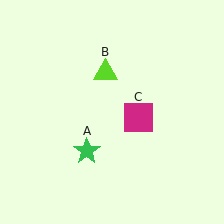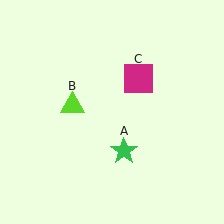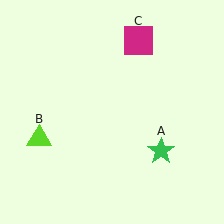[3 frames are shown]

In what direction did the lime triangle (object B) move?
The lime triangle (object B) moved down and to the left.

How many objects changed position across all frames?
3 objects changed position: green star (object A), lime triangle (object B), magenta square (object C).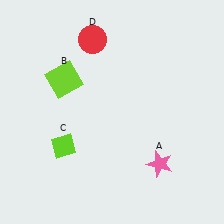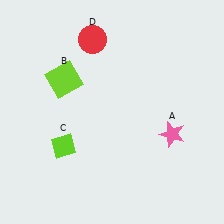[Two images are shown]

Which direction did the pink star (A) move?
The pink star (A) moved up.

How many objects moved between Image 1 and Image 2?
1 object moved between the two images.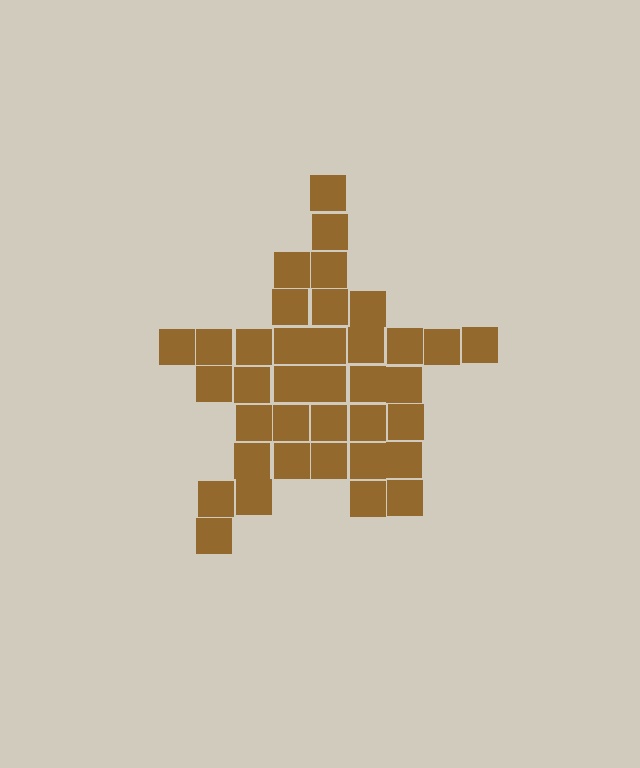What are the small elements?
The small elements are squares.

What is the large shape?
The large shape is a star.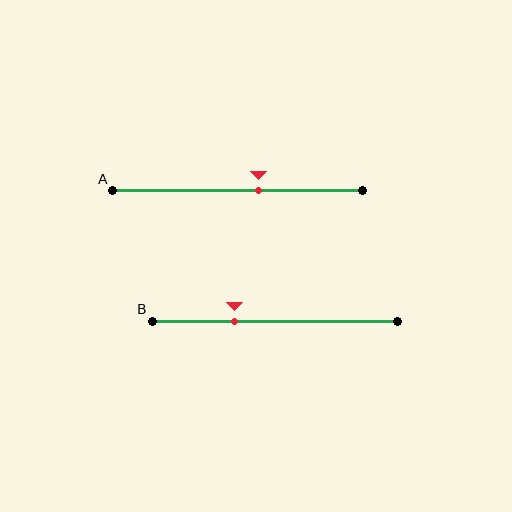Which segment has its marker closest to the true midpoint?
Segment A has its marker closest to the true midpoint.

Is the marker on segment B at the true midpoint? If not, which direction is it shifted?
No, the marker on segment B is shifted to the left by about 17% of the segment length.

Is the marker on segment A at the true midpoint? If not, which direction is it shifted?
No, the marker on segment A is shifted to the right by about 8% of the segment length.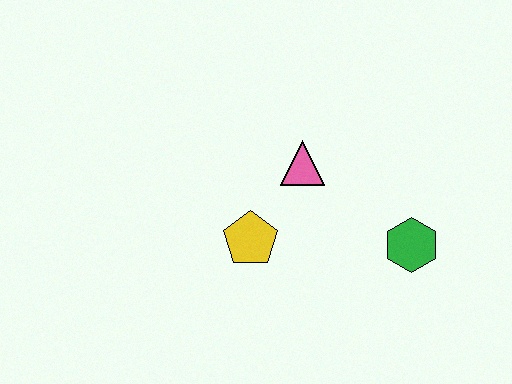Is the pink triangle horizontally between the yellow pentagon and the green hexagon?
Yes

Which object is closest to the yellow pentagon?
The pink triangle is closest to the yellow pentagon.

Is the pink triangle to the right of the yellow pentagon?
Yes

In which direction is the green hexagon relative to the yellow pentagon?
The green hexagon is to the right of the yellow pentagon.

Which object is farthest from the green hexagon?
The yellow pentagon is farthest from the green hexagon.